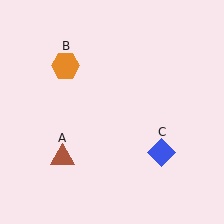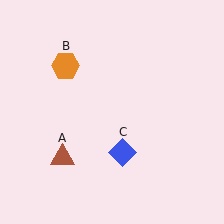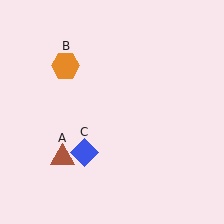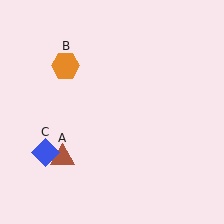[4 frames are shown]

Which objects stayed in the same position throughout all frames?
Brown triangle (object A) and orange hexagon (object B) remained stationary.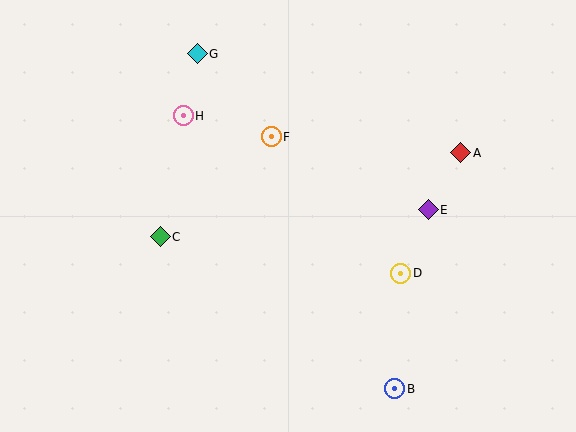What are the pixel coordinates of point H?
Point H is at (183, 116).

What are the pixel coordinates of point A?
Point A is at (461, 153).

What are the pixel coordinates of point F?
Point F is at (271, 137).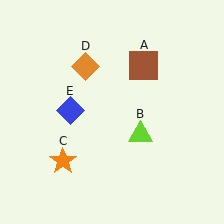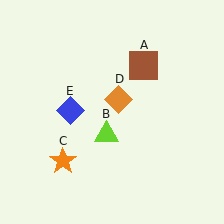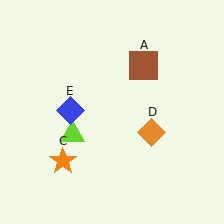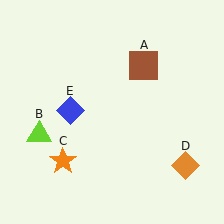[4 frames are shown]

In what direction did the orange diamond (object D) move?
The orange diamond (object D) moved down and to the right.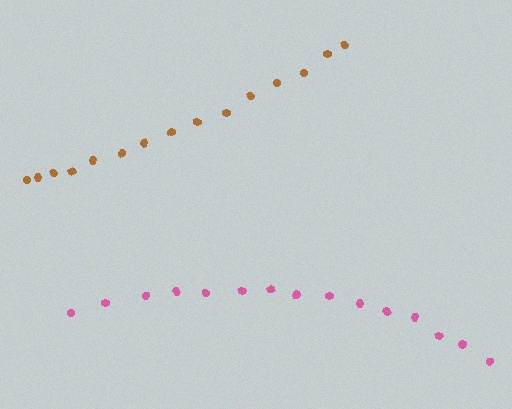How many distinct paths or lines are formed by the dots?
There are 2 distinct paths.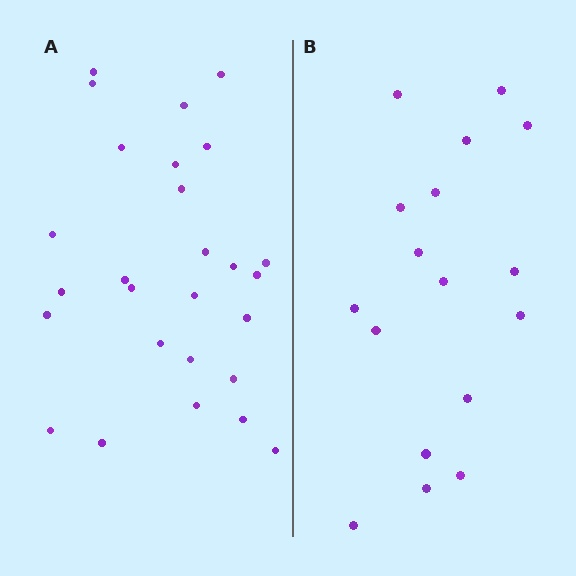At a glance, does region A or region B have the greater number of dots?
Region A (the left region) has more dots.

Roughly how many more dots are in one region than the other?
Region A has roughly 10 or so more dots than region B.